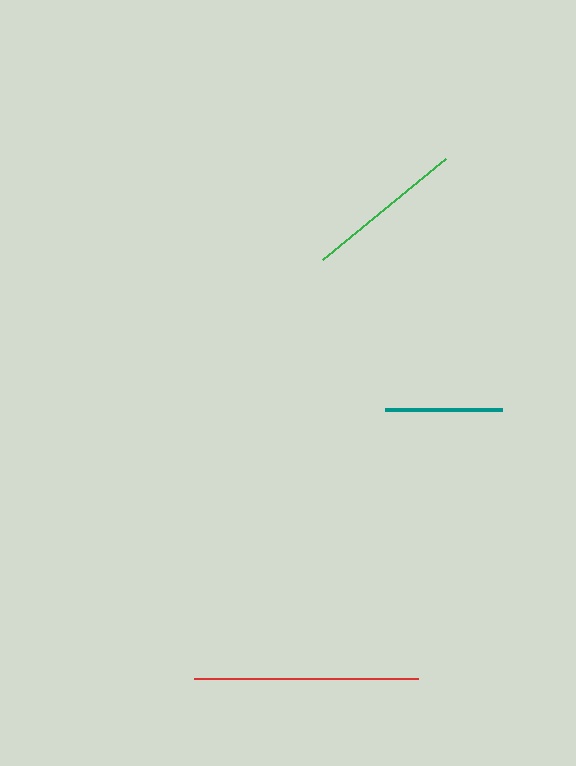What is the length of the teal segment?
The teal segment is approximately 117 pixels long.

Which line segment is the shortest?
The teal line is the shortest at approximately 117 pixels.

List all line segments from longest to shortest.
From longest to shortest: red, green, teal.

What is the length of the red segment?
The red segment is approximately 224 pixels long.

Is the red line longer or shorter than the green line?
The red line is longer than the green line.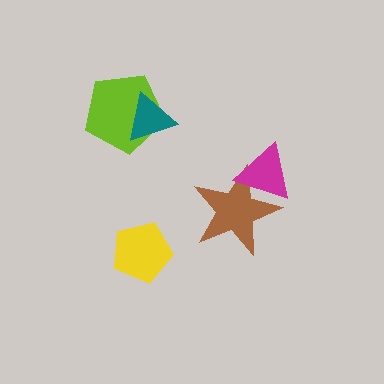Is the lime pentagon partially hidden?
Yes, it is partially covered by another shape.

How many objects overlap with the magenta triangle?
1 object overlaps with the magenta triangle.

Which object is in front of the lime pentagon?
The teal triangle is in front of the lime pentagon.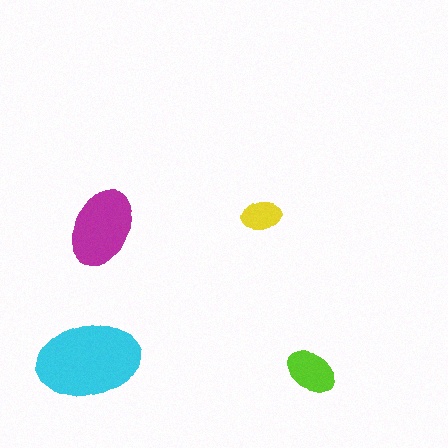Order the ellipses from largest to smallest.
the cyan one, the magenta one, the lime one, the yellow one.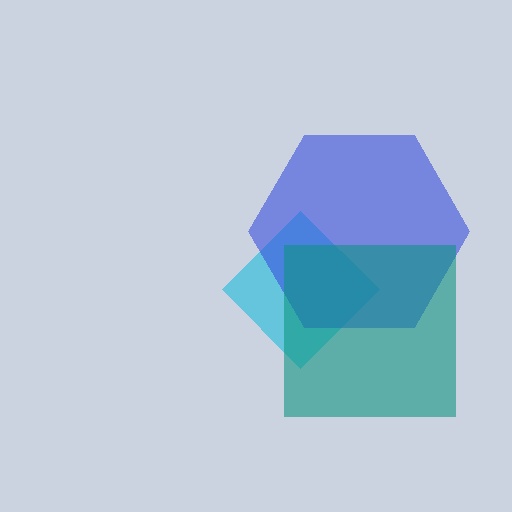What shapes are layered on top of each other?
The layered shapes are: a cyan diamond, a blue hexagon, a teal square.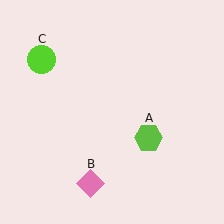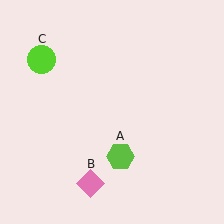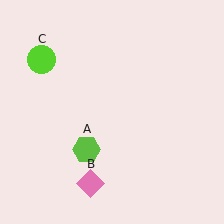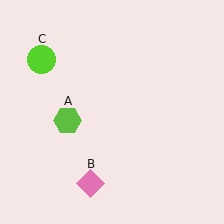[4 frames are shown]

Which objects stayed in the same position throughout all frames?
Pink diamond (object B) and lime circle (object C) remained stationary.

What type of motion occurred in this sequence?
The lime hexagon (object A) rotated clockwise around the center of the scene.